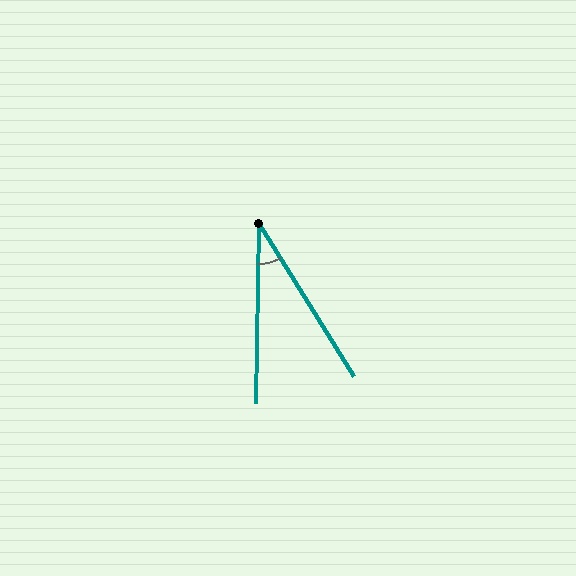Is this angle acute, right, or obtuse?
It is acute.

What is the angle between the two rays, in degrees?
Approximately 33 degrees.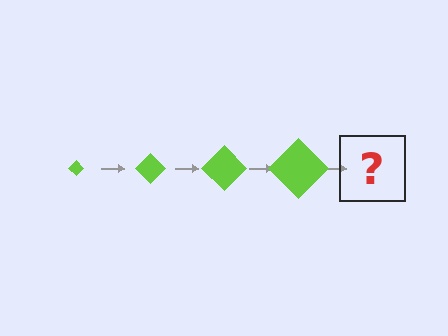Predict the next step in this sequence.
The next step is a lime diamond, larger than the previous one.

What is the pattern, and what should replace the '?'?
The pattern is that the diamond gets progressively larger each step. The '?' should be a lime diamond, larger than the previous one.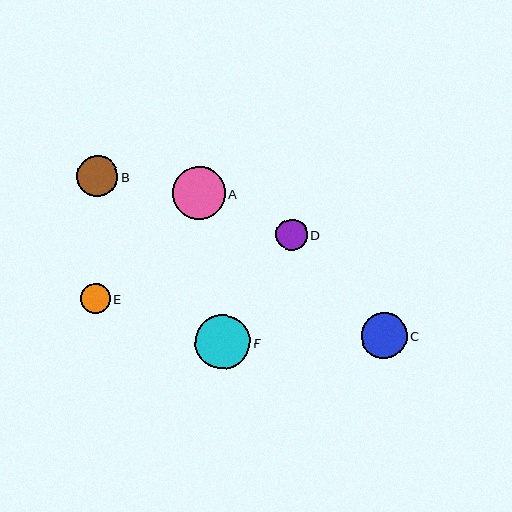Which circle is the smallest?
Circle E is the smallest with a size of approximately 30 pixels.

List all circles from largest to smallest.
From largest to smallest: F, A, C, B, D, E.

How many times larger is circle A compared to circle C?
Circle A is approximately 1.1 times the size of circle C.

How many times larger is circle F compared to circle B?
Circle F is approximately 1.3 times the size of circle B.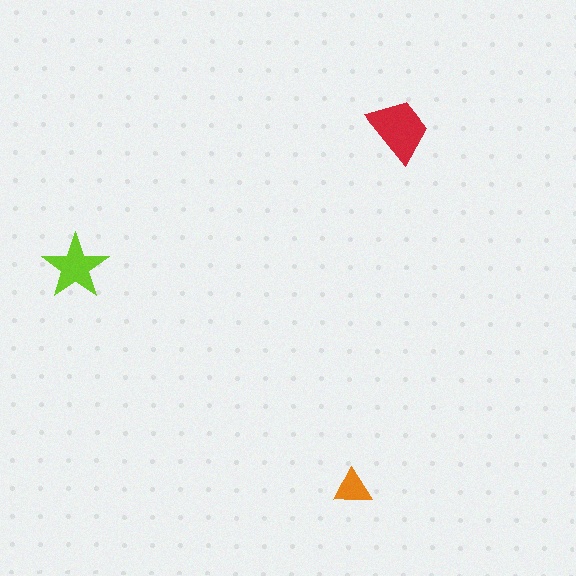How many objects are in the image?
There are 3 objects in the image.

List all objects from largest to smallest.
The red trapezoid, the lime star, the orange triangle.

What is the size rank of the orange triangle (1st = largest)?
3rd.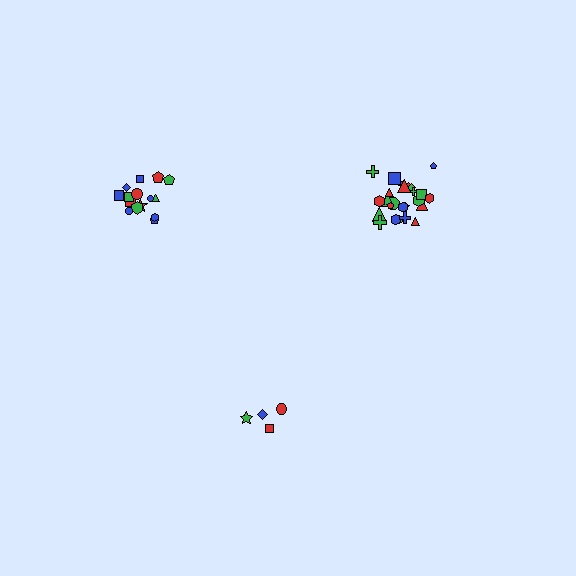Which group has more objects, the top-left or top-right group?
The top-right group.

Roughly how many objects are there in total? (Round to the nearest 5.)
Roughly 45 objects in total.